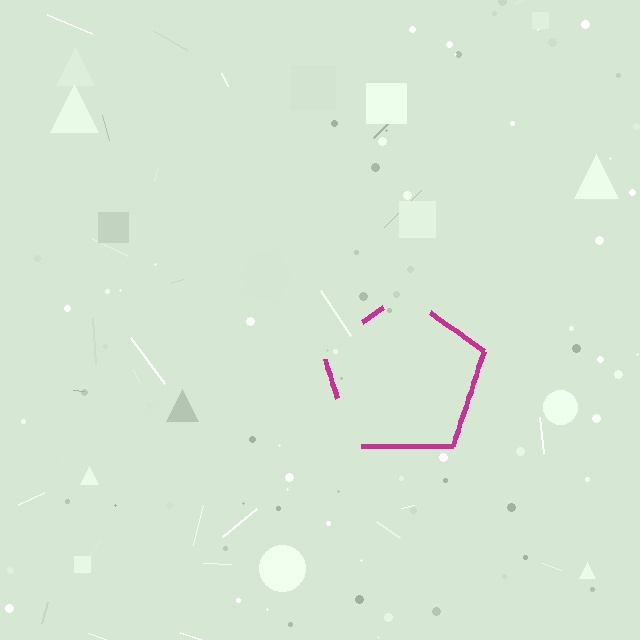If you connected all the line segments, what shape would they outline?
They would outline a pentagon.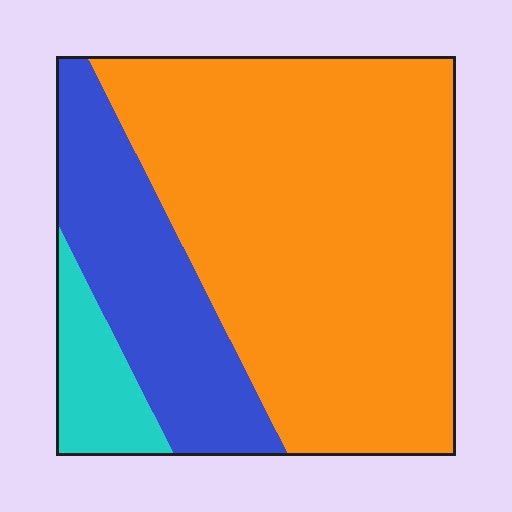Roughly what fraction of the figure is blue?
Blue covers 24% of the figure.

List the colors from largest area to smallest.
From largest to smallest: orange, blue, cyan.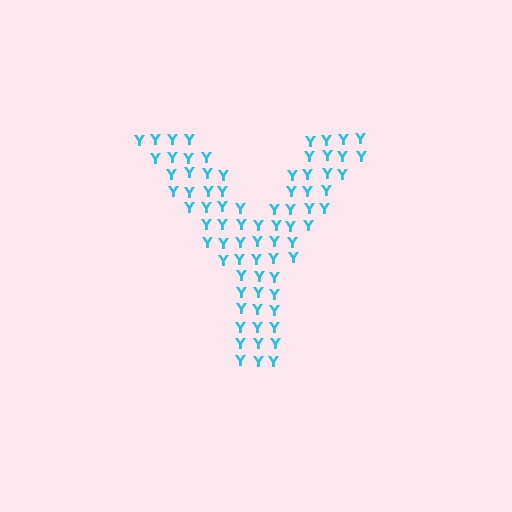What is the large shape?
The large shape is the letter Y.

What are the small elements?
The small elements are letter Y's.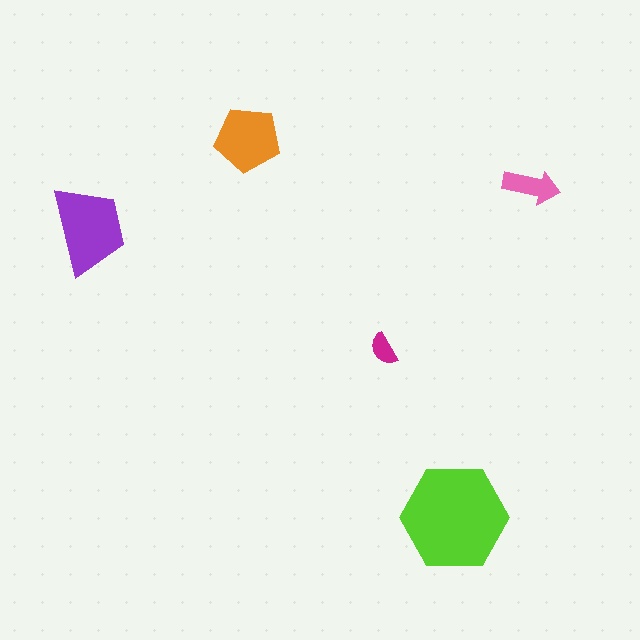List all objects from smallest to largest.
The magenta semicircle, the pink arrow, the orange pentagon, the purple trapezoid, the lime hexagon.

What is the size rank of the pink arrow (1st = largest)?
4th.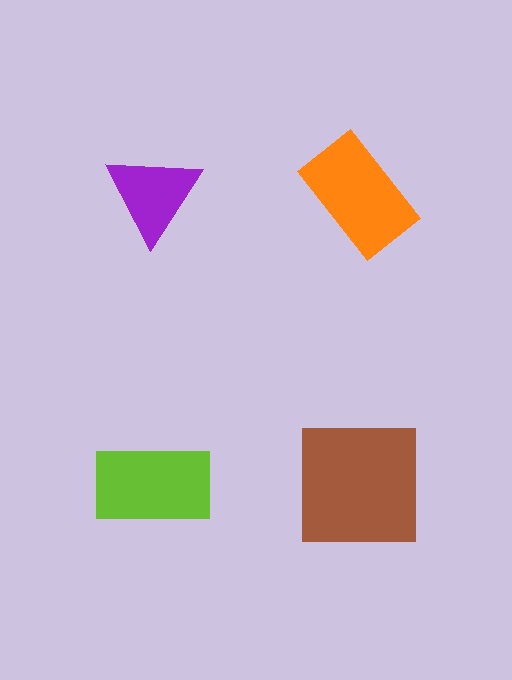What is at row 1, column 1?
A purple triangle.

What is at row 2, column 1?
A lime rectangle.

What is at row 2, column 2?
A brown square.